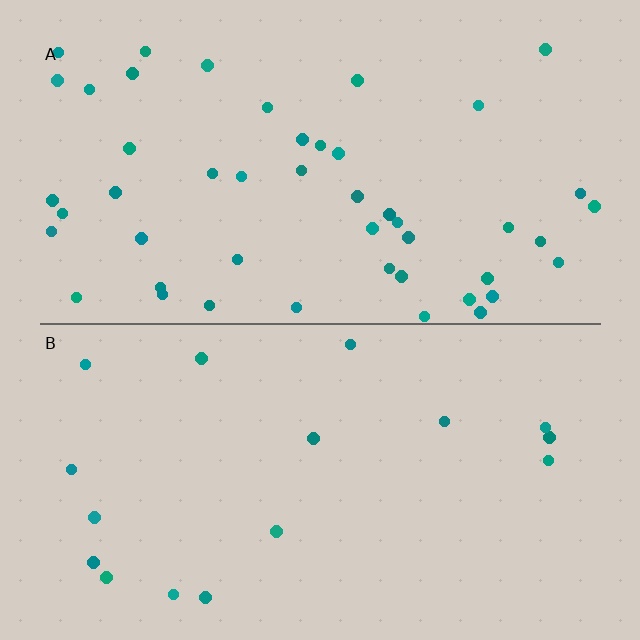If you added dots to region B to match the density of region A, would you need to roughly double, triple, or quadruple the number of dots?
Approximately triple.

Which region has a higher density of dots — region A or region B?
A (the top).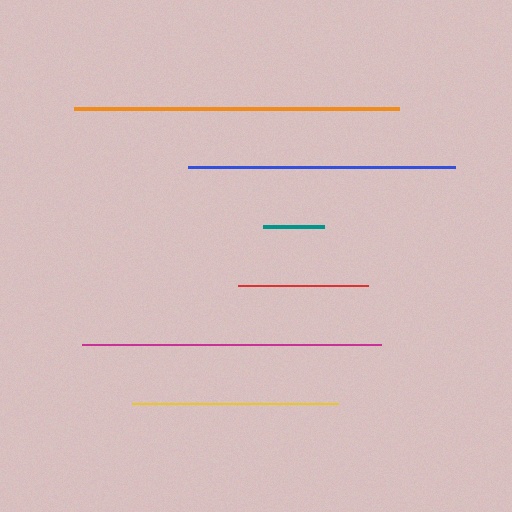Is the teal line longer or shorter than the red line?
The red line is longer than the teal line.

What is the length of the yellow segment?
The yellow segment is approximately 206 pixels long.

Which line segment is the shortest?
The teal line is the shortest at approximately 62 pixels.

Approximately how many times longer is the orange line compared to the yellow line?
The orange line is approximately 1.6 times the length of the yellow line.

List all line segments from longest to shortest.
From longest to shortest: orange, magenta, blue, yellow, red, teal.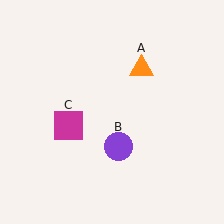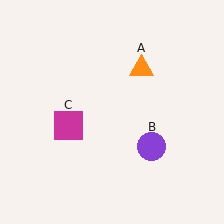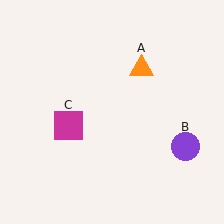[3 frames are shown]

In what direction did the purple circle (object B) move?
The purple circle (object B) moved right.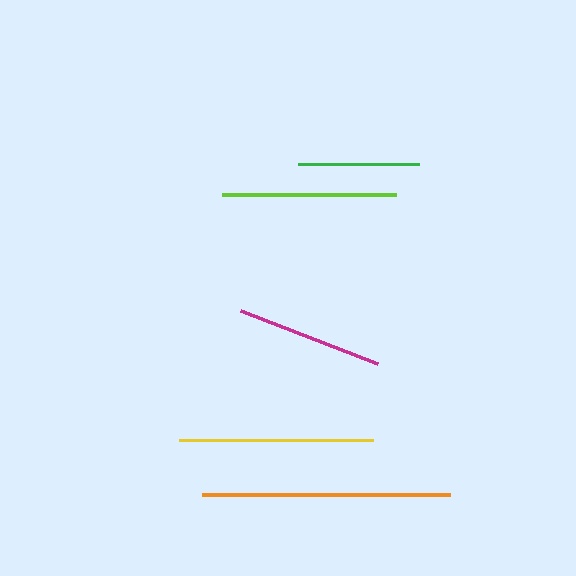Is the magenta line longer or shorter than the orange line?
The orange line is longer than the magenta line.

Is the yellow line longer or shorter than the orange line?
The orange line is longer than the yellow line.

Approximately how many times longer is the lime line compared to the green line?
The lime line is approximately 1.4 times the length of the green line.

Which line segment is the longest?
The orange line is the longest at approximately 248 pixels.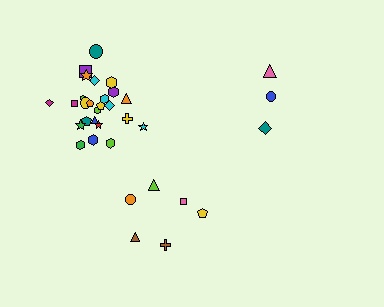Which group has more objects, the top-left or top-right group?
The top-left group.